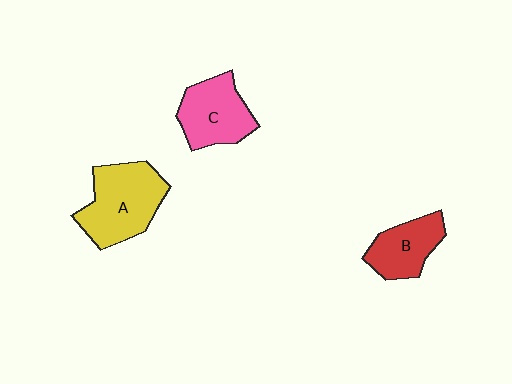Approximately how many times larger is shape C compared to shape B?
Approximately 1.2 times.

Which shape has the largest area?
Shape A (yellow).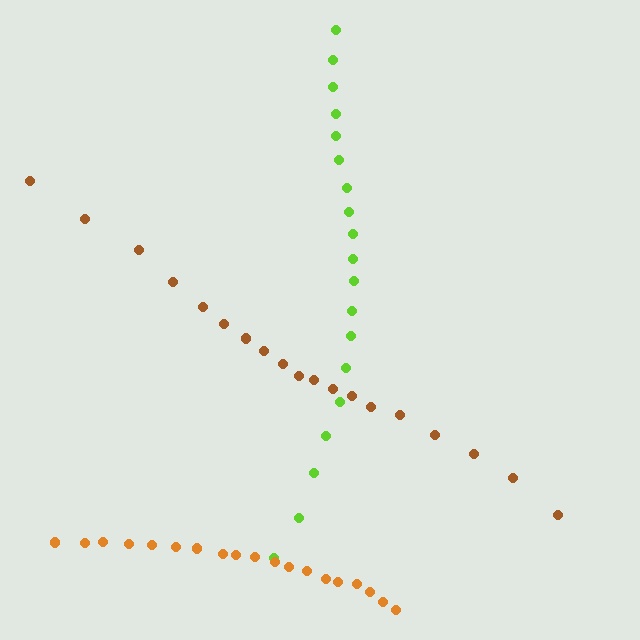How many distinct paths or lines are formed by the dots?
There are 3 distinct paths.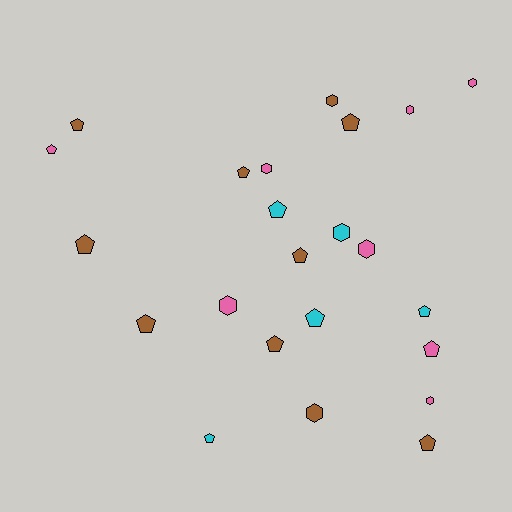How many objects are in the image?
There are 23 objects.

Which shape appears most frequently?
Pentagon, with 14 objects.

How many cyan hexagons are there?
There is 1 cyan hexagon.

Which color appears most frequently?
Brown, with 10 objects.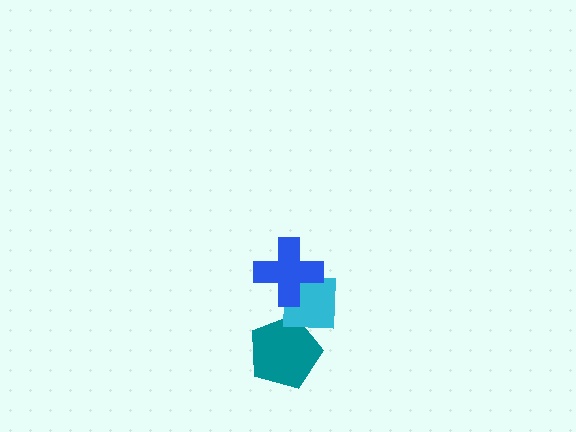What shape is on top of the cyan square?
The blue cross is on top of the cyan square.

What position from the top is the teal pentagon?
The teal pentagon is 3rd from the top.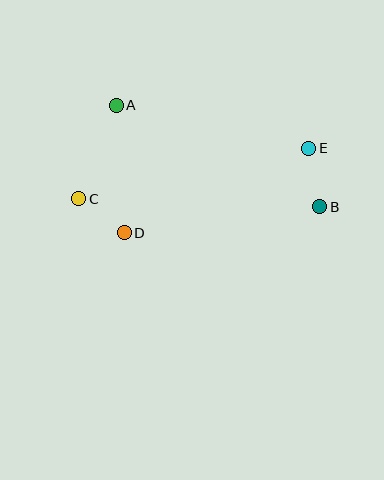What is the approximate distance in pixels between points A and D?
The distance between A and D is approximately 128 pixels.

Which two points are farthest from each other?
Points B and C are farthest from each other.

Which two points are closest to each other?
Points C and D are closest to each other.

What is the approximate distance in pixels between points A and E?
The distance between A and E is approximately 197 pixels.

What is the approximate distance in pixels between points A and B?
The distance between A and B is approximately 227 pixels.